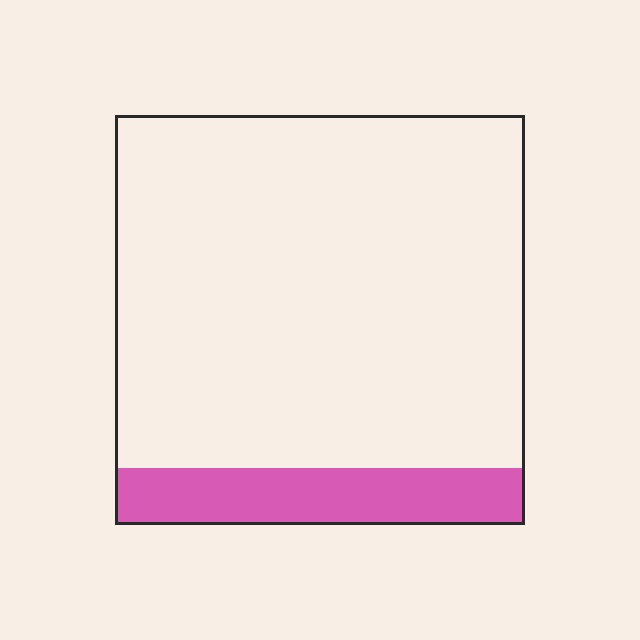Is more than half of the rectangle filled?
No.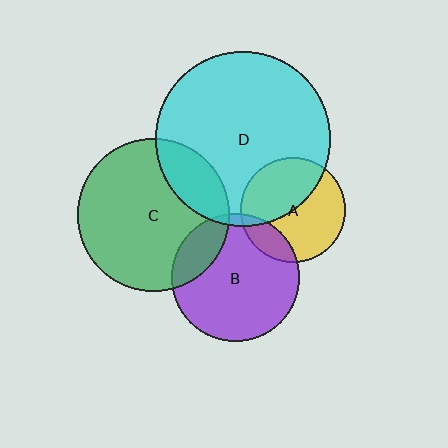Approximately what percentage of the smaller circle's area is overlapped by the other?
Approximately 45%.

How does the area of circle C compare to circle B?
Approximately 1.4 times.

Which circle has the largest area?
Circle D (cyan).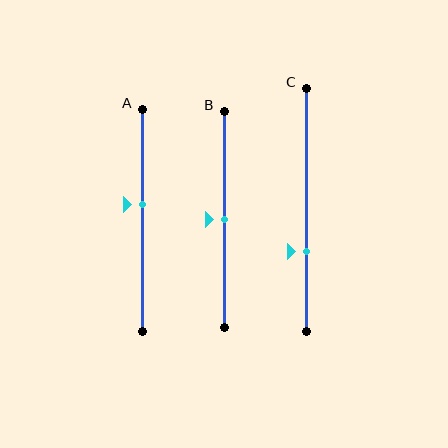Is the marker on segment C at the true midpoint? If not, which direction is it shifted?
No, the marker on segment C is shifted downward by about 17% of the segment length.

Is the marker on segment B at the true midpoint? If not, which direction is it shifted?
Yes, the marker on segment B is at the true midpoint.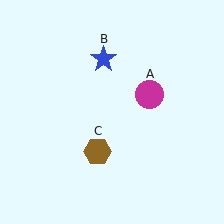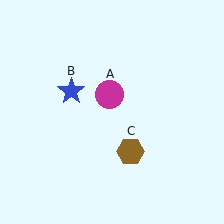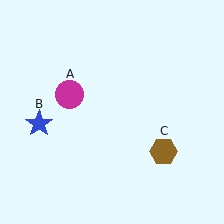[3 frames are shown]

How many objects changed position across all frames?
3 objects changed position: magenta circle (object A), blue star (object B), brown hexagon (object C).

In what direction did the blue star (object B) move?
The blue star (object B) moved down and to the left.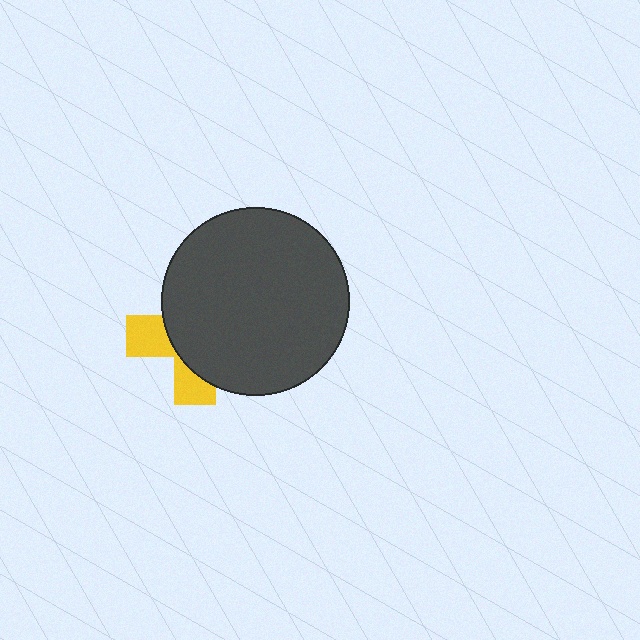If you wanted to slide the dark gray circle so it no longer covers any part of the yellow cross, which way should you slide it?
Slide it right — that is the most direct way to separate the two shapes.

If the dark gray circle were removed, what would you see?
You would see the complete yellow cross.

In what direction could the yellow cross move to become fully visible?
The yellow cross could move left. That would shift it out from behind the dark gray circle entirely.